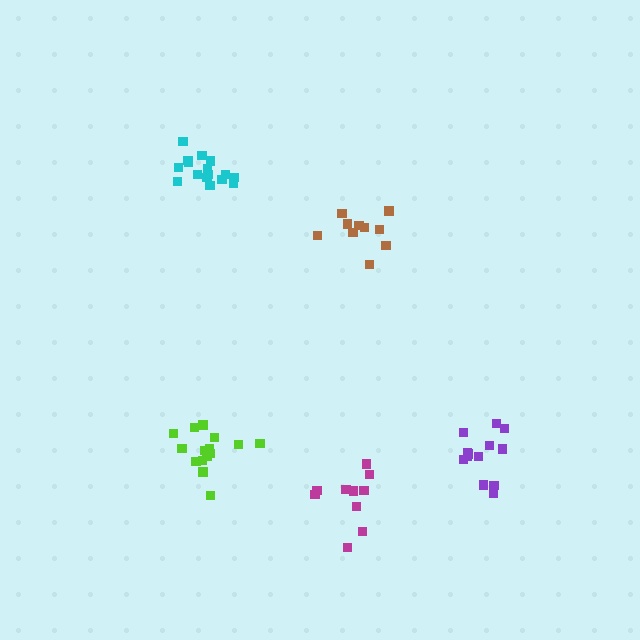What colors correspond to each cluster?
The clusters are colored: lime, purple, cyan, brown, magenta.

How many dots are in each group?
Group 1: 16 dots, Group 2: 13 dots, Group 3: 16 dots, Group 4: 10 dots, Group 5: 10 dots (65 total).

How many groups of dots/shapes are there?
There are 5 groups.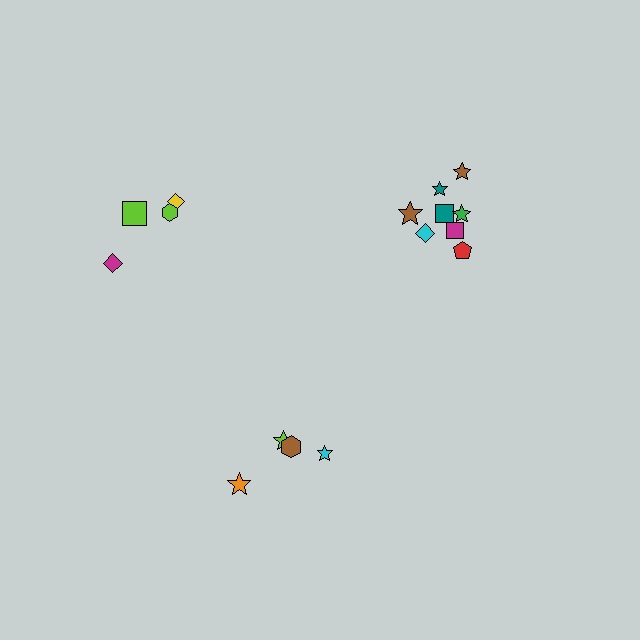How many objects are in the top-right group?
There are 8 objects.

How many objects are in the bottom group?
There are 4 objects.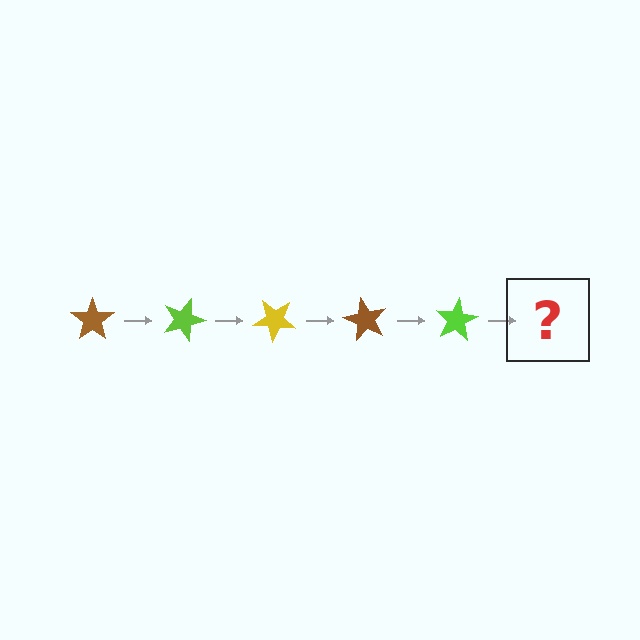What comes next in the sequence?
The next element should be a yellow star, rotated 100 degrees from the start.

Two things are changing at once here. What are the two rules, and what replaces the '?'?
The two rules are that it rotates 20 degrees each step and the color cycles through brown, lime, and yellow. The '?' should be a yellow star, rotated 100 degrees from the start.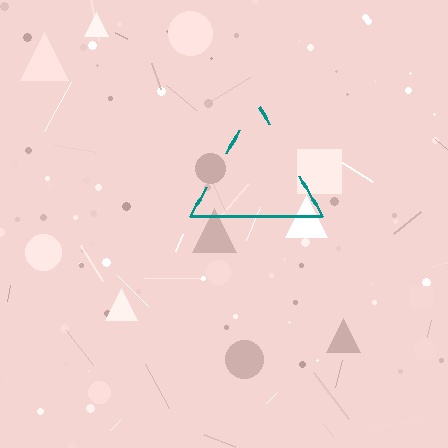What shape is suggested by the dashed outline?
The dashed outline suggests a triangle.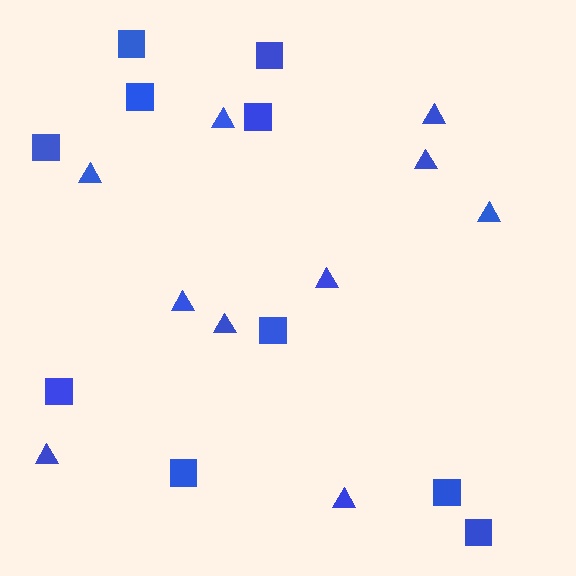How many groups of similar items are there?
There are 2 groups: one group of triangles (10) and one group of squares (10).